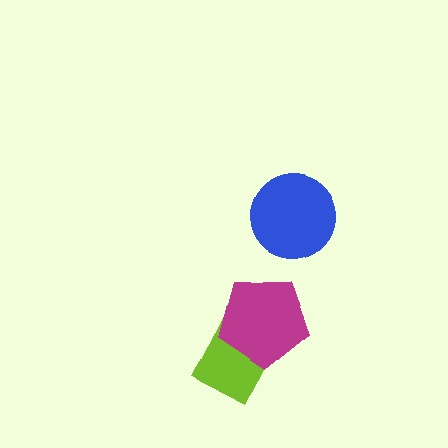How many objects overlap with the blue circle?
0 objects overlap with the blue circle.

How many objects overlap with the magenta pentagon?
1 object overlaps with the magenta pentagon.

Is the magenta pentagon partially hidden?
No, no other shape covers it.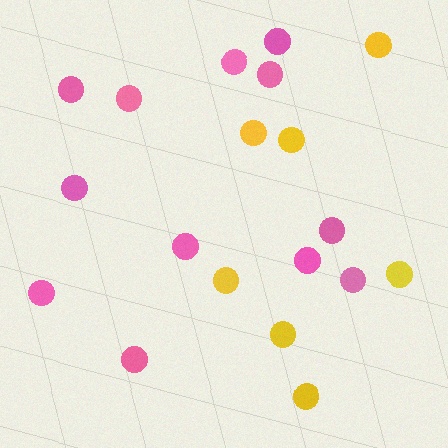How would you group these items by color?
There are 2 groups: one group of yellow circles (7) and one group of pink circles (12).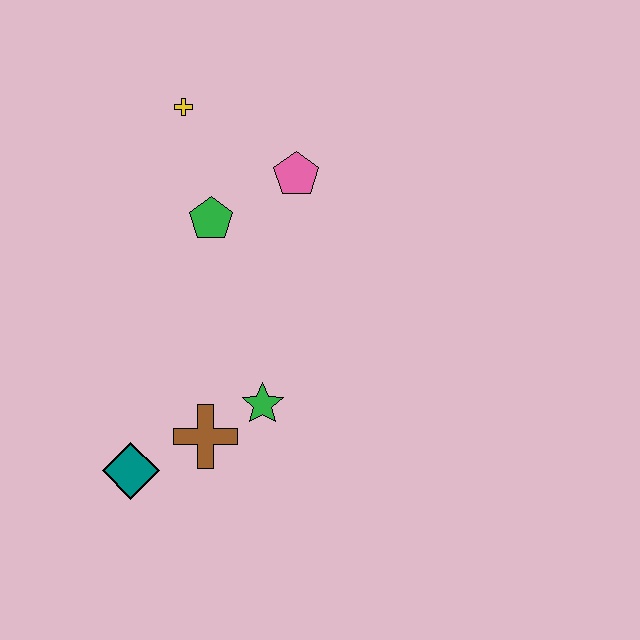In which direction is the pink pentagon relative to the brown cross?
The pink pentagon is above the brown cross.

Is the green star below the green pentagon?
Yes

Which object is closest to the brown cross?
The green star is closest to the brown cross.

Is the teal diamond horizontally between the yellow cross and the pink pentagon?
No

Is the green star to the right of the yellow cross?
Yes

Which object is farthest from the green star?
The yellow cross is farthest from the green star.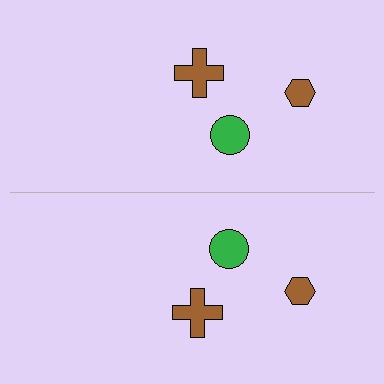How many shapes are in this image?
There are 6 shapes in this image.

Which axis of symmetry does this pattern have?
The pattern has a horizontal axis of symmetry running through the center of the image.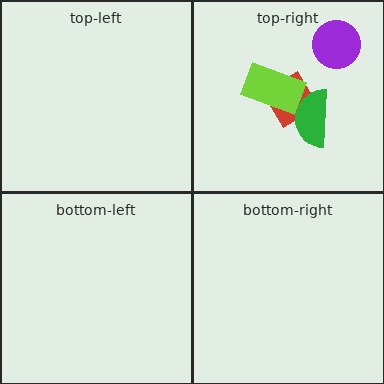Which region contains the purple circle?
The top-right region.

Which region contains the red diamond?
The top-right region.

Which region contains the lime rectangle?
The top-right region.